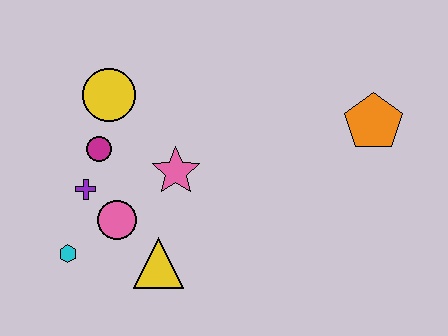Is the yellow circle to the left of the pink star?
Yes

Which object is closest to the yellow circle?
The magenta circle is closest to the yellow circle.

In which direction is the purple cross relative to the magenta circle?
The purple cross is below the magenta circle.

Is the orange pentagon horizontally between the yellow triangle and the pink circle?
No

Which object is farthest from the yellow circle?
The orange pentagon is farthest from the yellow circle.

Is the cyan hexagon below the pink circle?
Yes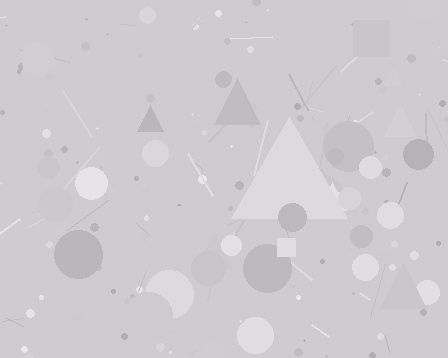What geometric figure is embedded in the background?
A triangle is embedded in the background.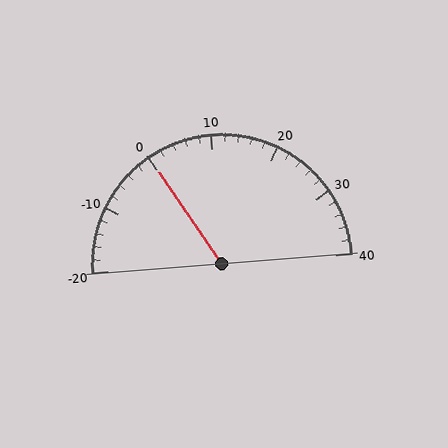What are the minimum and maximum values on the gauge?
The gauge ranges from -20 to 40.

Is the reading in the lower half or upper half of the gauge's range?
The reading is in the lower half of the range (-20 to 40).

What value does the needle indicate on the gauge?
The needle indicates approximately 0.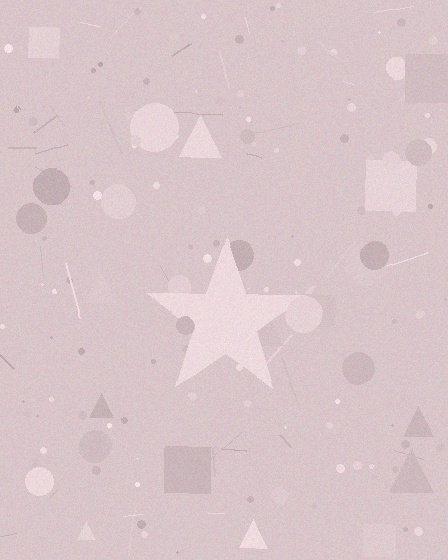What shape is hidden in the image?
A star is hidden in the image.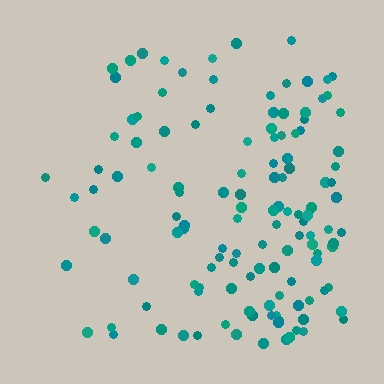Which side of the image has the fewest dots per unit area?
The left.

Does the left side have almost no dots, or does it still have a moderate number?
Still a moderate number, just noticeably fewer than the right.